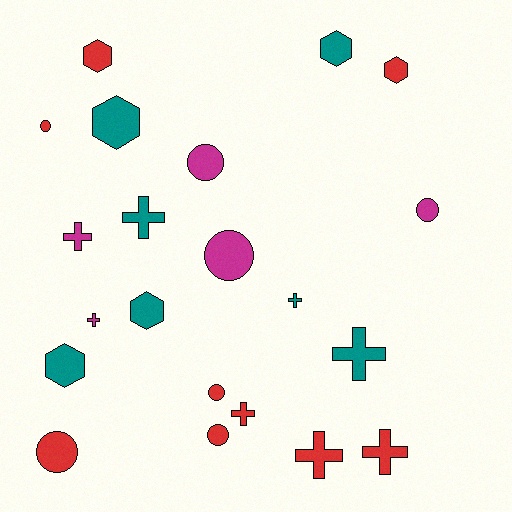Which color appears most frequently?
Red, with 9 objects.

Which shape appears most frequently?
Cross, with 8 objects.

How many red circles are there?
There are 4 red circles.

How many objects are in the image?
There are 21 objects.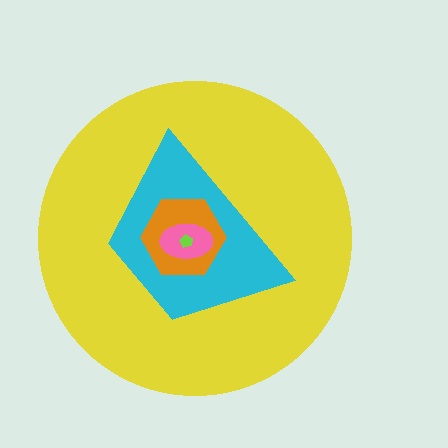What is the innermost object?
The lime pentagon.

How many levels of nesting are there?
5.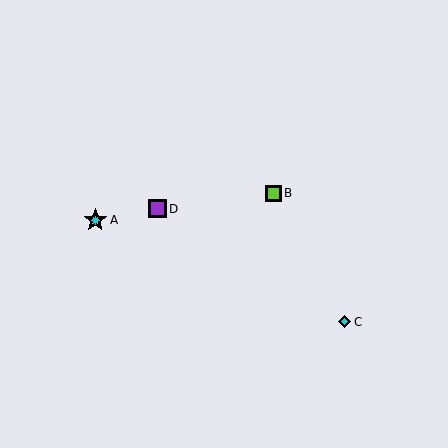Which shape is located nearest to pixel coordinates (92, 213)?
The cyan star (labeled A) at (95, 220) is nearest to that location.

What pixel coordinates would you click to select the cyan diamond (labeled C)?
Click at (345, 322) to select the cyan diamond C.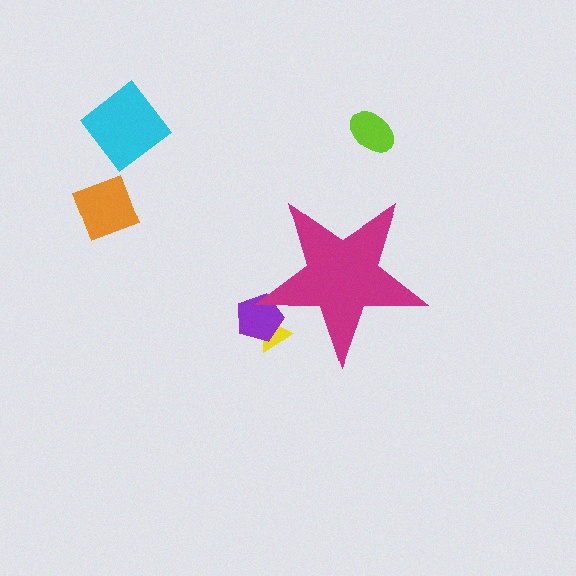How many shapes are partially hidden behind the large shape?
2 shapes are partially hidden.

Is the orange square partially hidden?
No, the orange square is fully visible.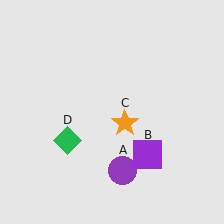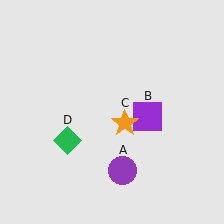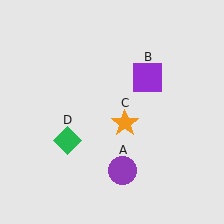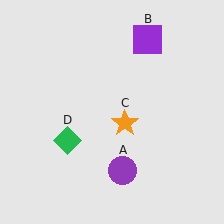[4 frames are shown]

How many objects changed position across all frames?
1 object changed position: purple square (object B).